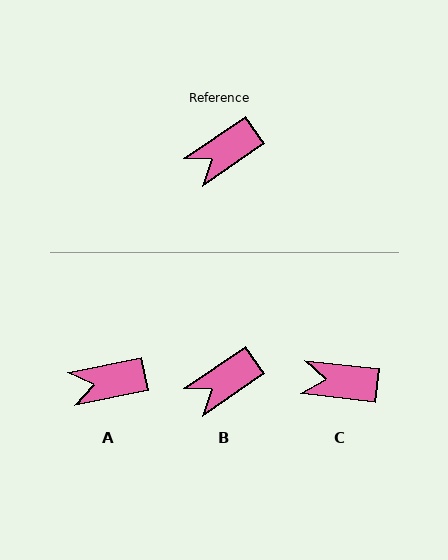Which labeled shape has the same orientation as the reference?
B.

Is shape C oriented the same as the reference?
No, it is off by about 41 degrees.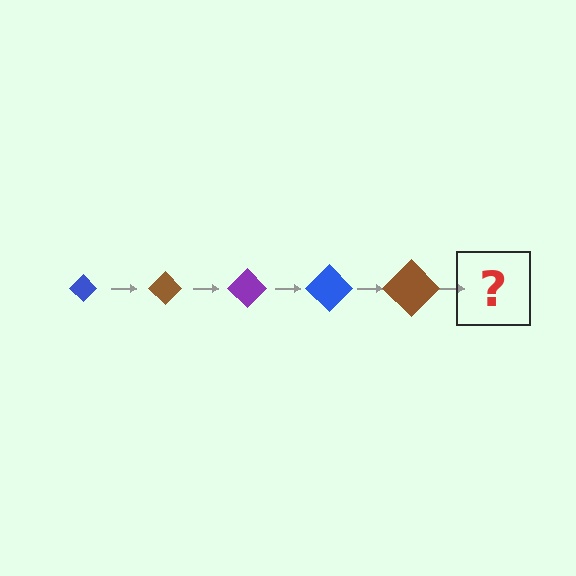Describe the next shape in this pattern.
It should be a purple diamond, larger than the previous one.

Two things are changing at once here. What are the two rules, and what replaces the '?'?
The two rules are that the diamond grows larger each step and the color cycles through blue, brown, and purple. The '?' should be a purple diamond, larger than the previous one.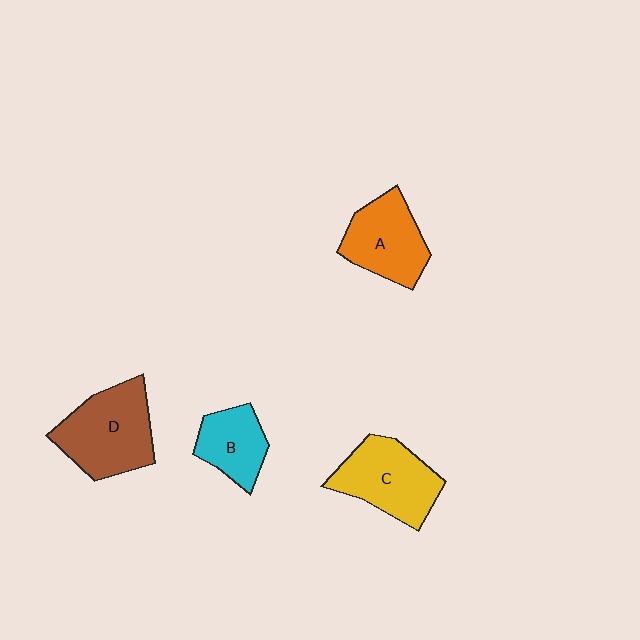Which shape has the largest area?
Shape D (brown).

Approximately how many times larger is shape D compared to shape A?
Approximately 1.2 times.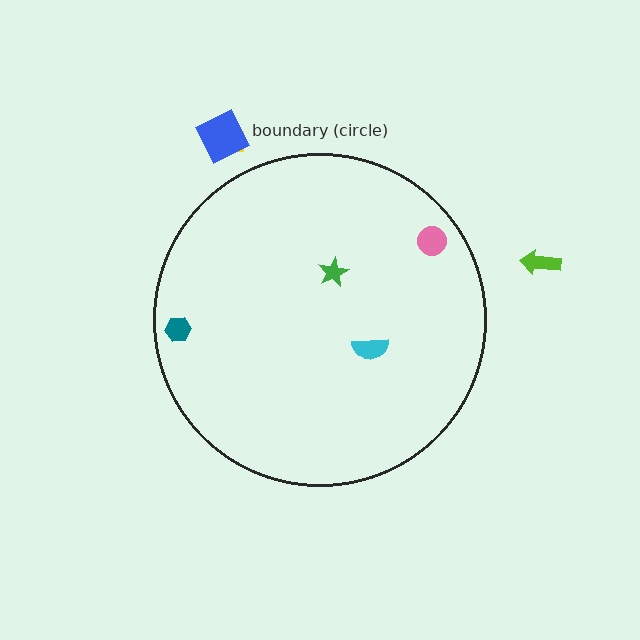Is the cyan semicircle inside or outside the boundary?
Inside.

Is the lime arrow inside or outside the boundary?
Outside.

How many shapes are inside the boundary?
4 inside, 3 outside.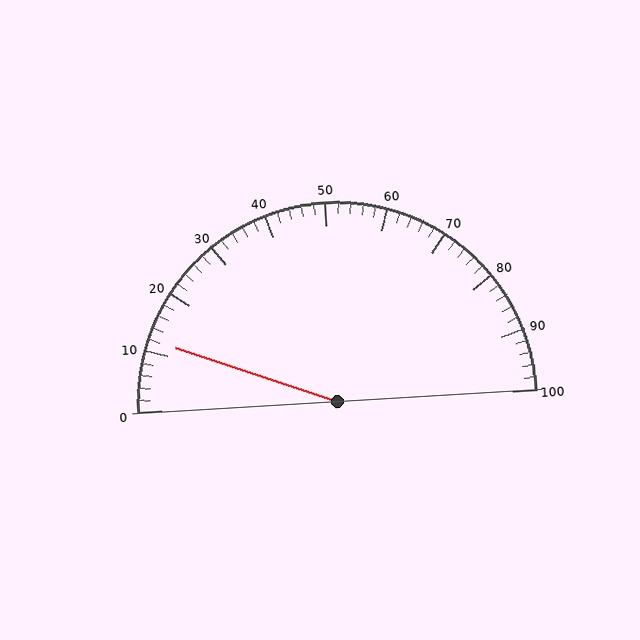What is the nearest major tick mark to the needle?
The nearest major tick mark is 10.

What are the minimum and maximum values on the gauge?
The gauge ranges from 0 to 100.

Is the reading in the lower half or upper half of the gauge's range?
The reading is in the lower half of the range (0 to 100).